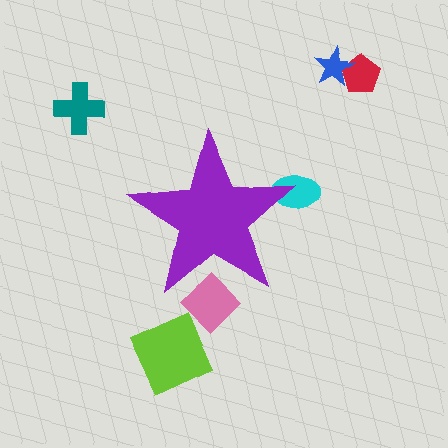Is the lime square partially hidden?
No, the lime square is fully visible.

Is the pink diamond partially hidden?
Yes, the pink diamond is partially hidden behind the purple star.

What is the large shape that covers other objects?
A purple star.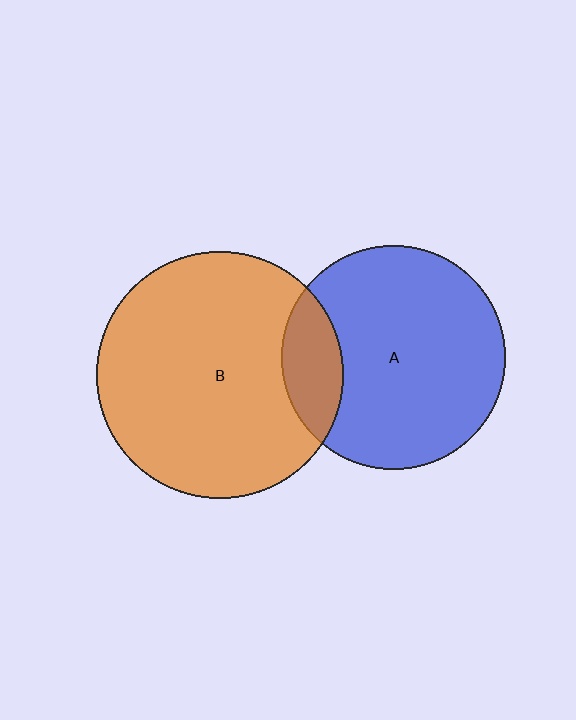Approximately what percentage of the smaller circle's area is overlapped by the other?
Approximately 15%.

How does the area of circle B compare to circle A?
Approximately 1.2 times.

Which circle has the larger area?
Circle B (orange).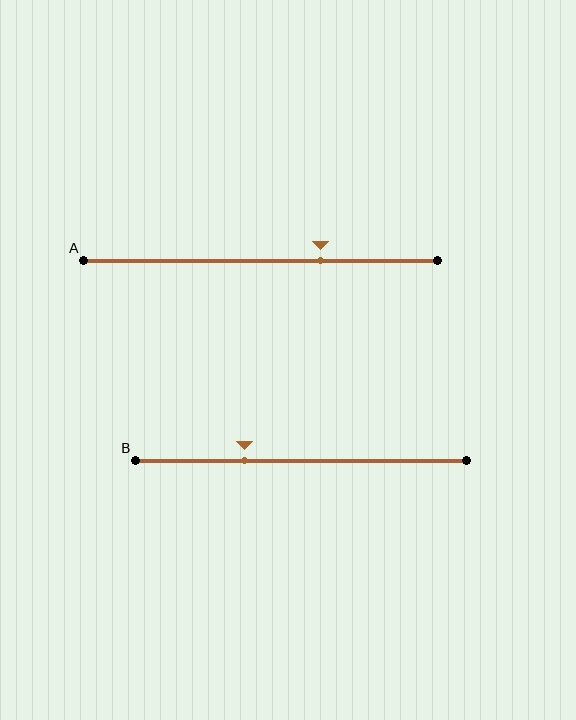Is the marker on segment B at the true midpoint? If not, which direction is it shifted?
No, the marker on segment B is shifted to the left by about 17% of the segment length.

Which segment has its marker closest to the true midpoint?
Segment A has its marker closest to the true midpoint.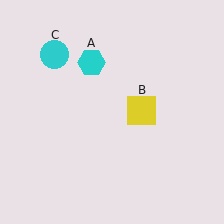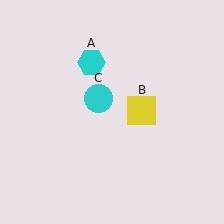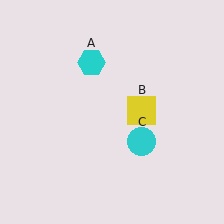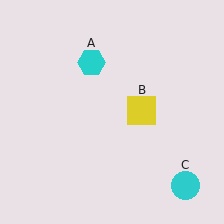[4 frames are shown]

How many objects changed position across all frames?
1 object changed position: cyan circle (object C).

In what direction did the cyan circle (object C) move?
The cyan circle (object C) moved down and to the right.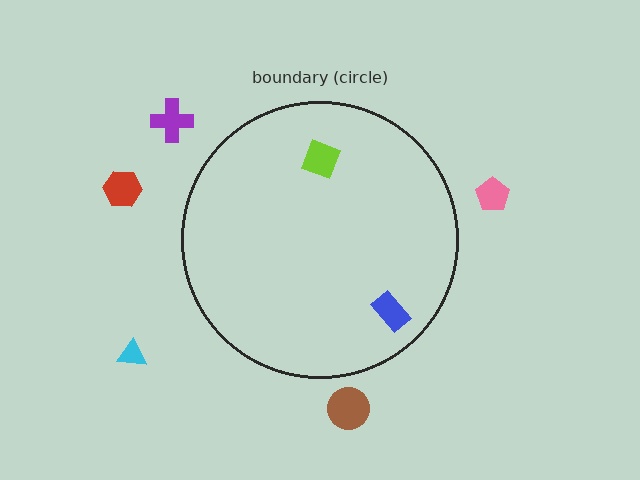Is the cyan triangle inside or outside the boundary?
Outside.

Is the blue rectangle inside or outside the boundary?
Inside.